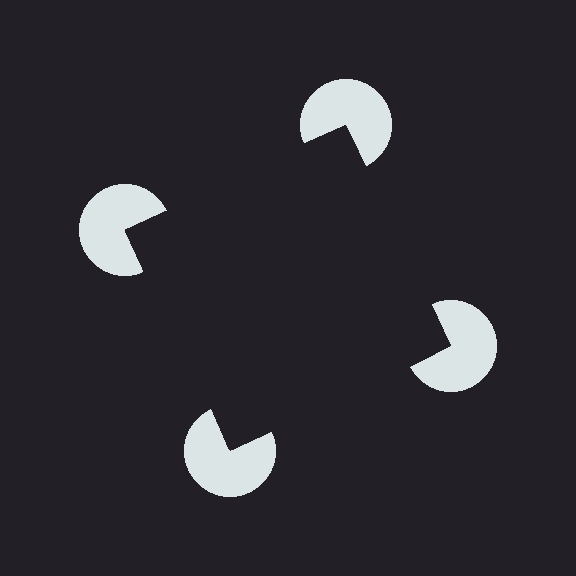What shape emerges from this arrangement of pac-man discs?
An illusory square — its edges are inferred from the aligned wedge cuts in the pac-man discs, not physically drawn.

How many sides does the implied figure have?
4 sides.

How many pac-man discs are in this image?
There are 4 — one at each vertex of the illusory square.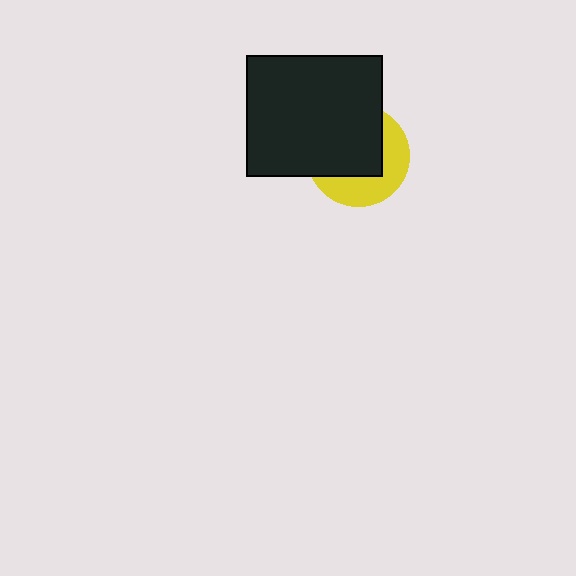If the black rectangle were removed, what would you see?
You would see the complete yellow circle.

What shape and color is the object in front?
The object in front is a black rectangle.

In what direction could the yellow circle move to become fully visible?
The yellow circle could move toward the lower-right. That would shift it out from behind the black rectangle entirely.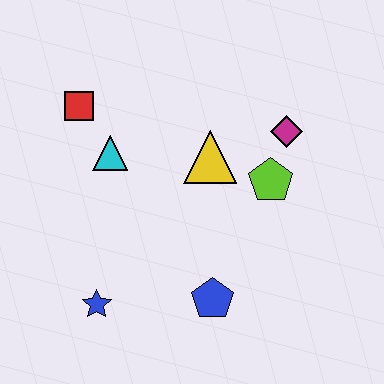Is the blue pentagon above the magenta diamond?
No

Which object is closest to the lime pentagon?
The magenta diamond is closest to the lime pentagon.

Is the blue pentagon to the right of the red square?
Yes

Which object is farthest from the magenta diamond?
The blue star is farthest from the magenta diamond.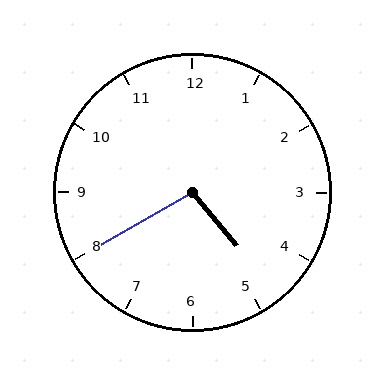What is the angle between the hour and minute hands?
Approximately 100 degrees.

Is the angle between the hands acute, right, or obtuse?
It is obtuse.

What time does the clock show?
4:40.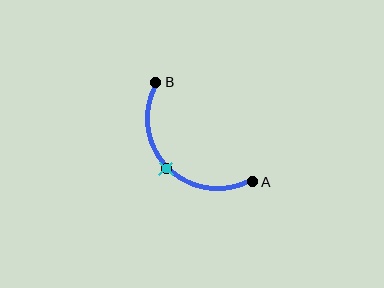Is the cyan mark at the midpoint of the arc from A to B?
Yes. The cyan mark lies on the arc at equal arc-length from both A and B — it is the arc midpoint.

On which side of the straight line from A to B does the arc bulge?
The arc bulges below and to the left of the straight line connecting A and B.